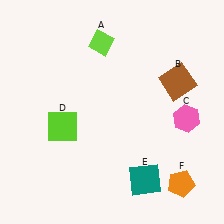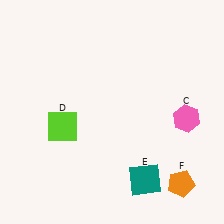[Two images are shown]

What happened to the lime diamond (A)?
The lime diamond (A) was removed in Image 2. It was in the top-left area of Image 1.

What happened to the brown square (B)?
The brown square (B) was removed in Image 2. It was in the top-right area of Image 1.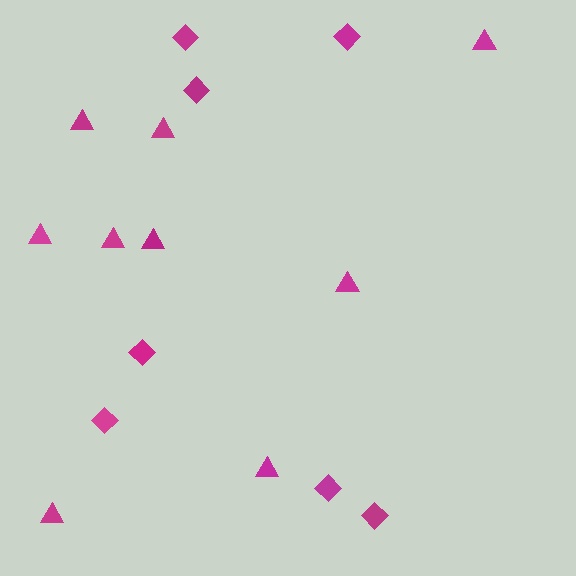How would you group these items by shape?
There are 2 groups: one group of triangles (9) and one group of diamonds (7).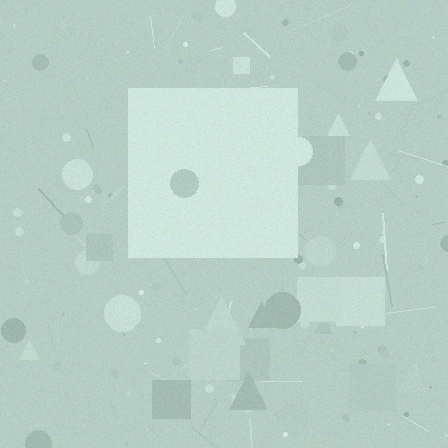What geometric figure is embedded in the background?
A square is embedded in the background.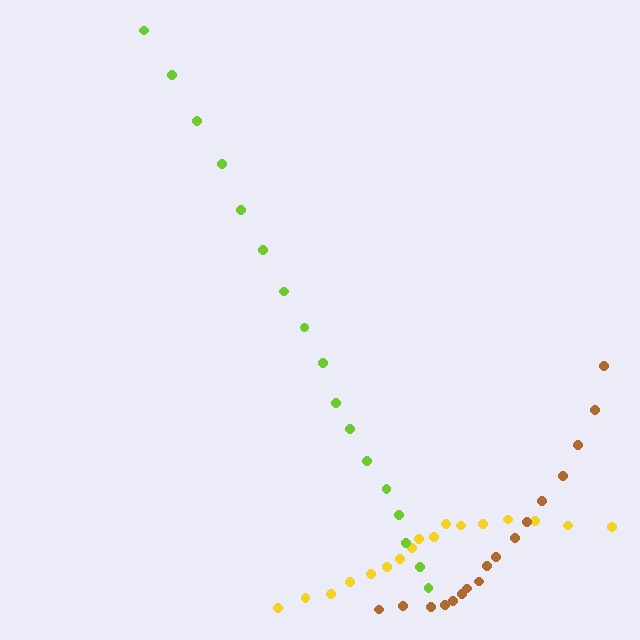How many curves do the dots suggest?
There are 3 distinct paths.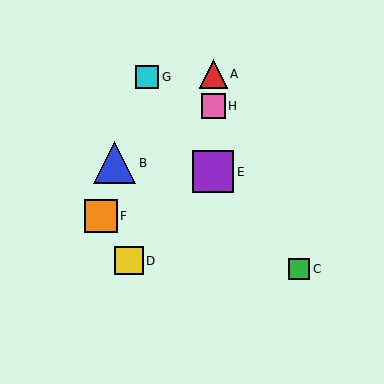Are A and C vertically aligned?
No, A is at x≈213 and C is at x≈299.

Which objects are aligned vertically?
Objects A, E, H are aligned vertically.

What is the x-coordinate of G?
Object G is at x≈147.